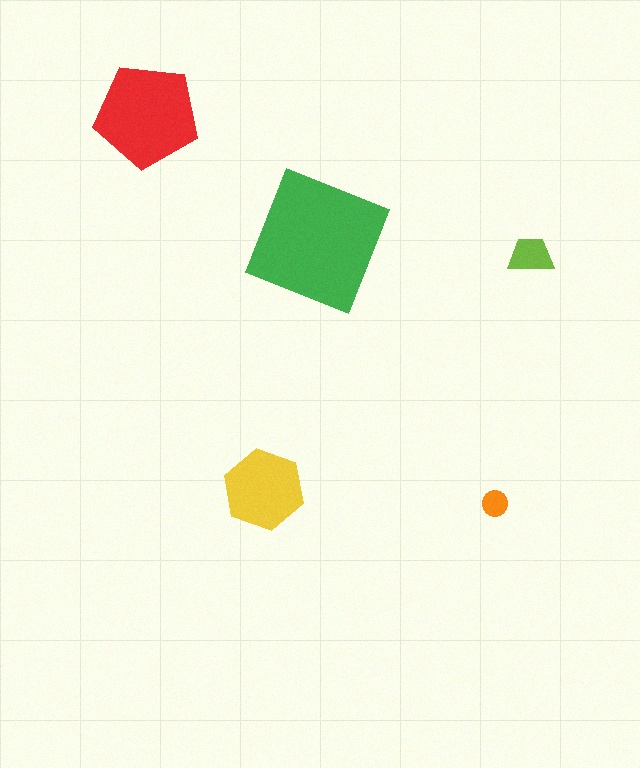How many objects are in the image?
There are 5 objects in the image.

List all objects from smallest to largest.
The orange circle, the lime trapezoid, the yellow hexagon, the red pentagon, the green square.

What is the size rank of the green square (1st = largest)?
1st.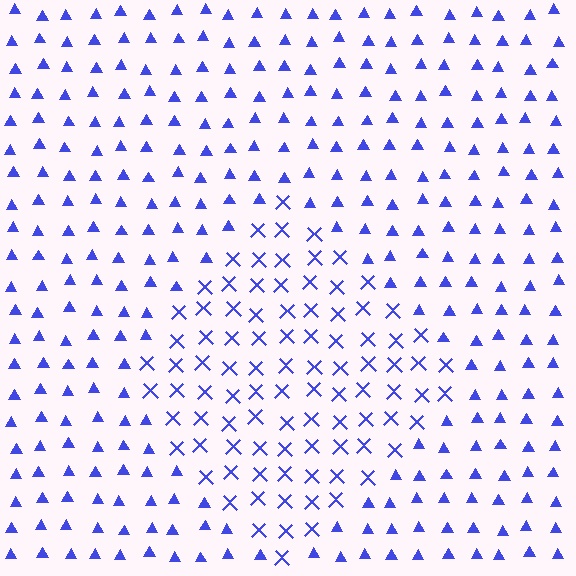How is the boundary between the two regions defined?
The boundary is defined by a change in element shape: X marks inside vs. triangles outside. All elements share the same color and spacing.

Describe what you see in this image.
The image is filled with small blue elements arranged in a uniform grid. A diamond-shaped region contains X marks, while the surrounding area contains triangles. The boundary is defined purely by the change in element shape.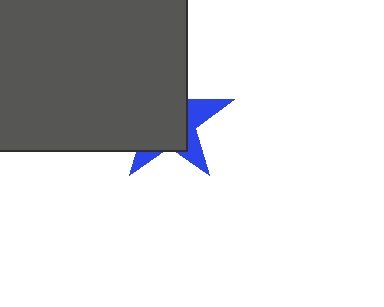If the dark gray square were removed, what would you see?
You would see the complete blue star.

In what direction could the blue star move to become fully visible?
The blue star could move right. That would shift it out from behind the dark gray square entirely.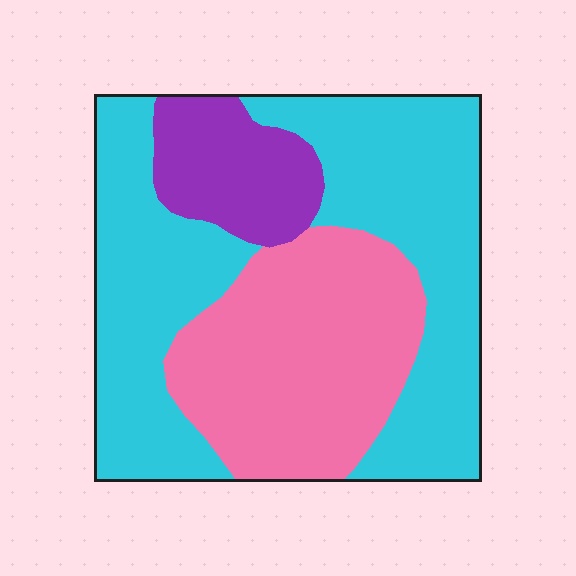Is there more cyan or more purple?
Cyan.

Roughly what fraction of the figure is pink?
Pink covers roughly 30% of the figure.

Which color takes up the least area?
Purple, at roughly 15%.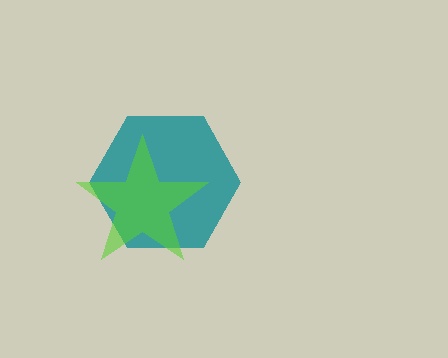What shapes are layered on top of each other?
The layered shapes are: a teal hexagon, a lime star.